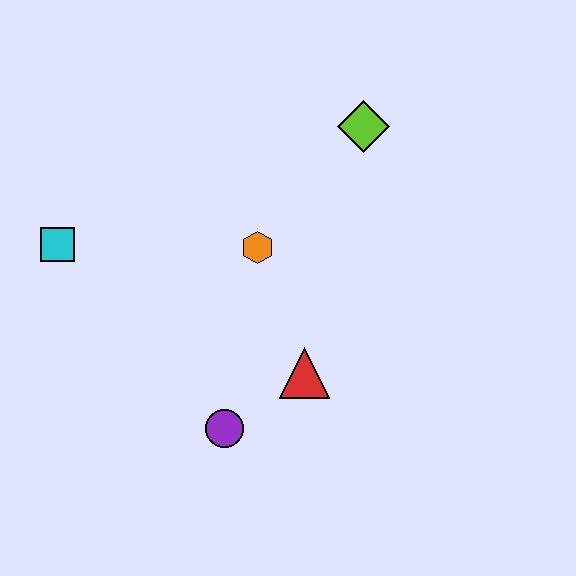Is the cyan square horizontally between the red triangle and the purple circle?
No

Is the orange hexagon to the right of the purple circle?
Yes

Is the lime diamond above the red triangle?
Yes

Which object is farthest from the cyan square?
The lime diamond is farthest from the cyan square.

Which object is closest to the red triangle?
The purple circle is closest to the red triangle.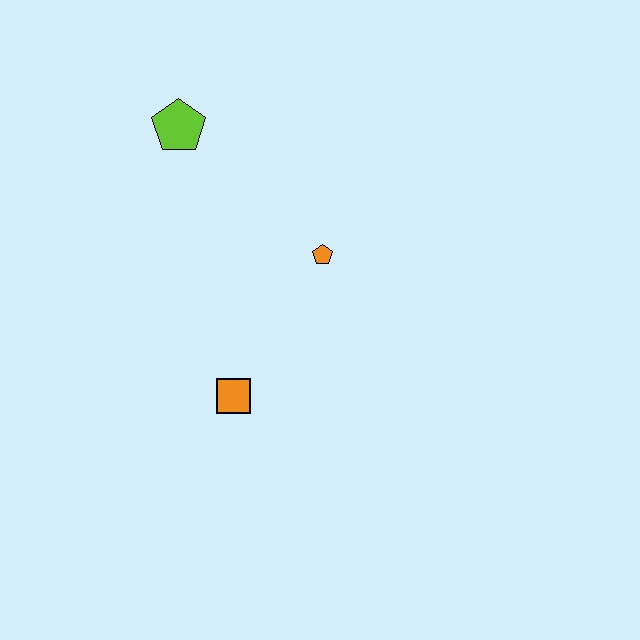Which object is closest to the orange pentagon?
The orange square is closest to the orange pentagon.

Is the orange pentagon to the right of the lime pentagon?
Yes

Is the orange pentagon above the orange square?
Yes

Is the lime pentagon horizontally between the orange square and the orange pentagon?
No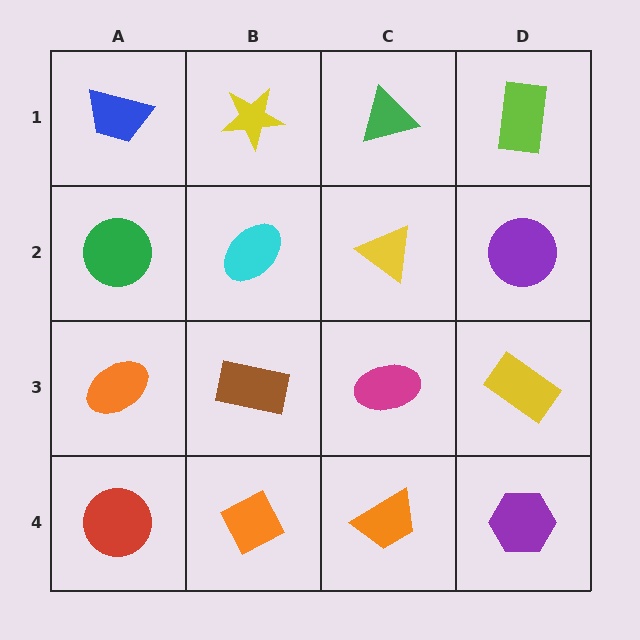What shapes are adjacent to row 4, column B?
A brown rectangle (row 3, column B), a red circle (row 4, column A), an orange trapezoid (row 4, column C).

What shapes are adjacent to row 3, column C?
A yellow triangle (row 2, column C), an orange trapezoid (row 4, column C), a brown rectangle (row 3, column B), a yellow rectangle (row 3, column D).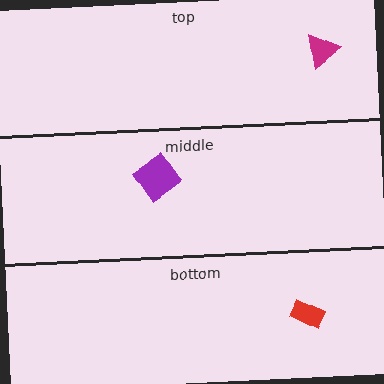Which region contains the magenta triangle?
The top region.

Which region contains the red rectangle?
The bottom region.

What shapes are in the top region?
The magenta triangle.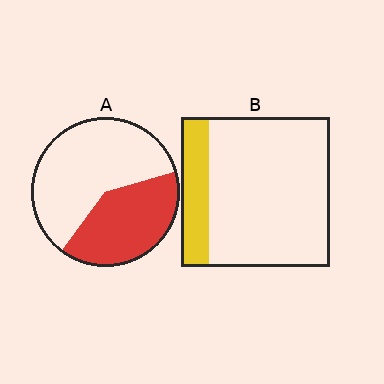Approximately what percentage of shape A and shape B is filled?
A is approximately 40% and B is approximately 20%.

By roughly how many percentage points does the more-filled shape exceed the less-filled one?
By roughly 20 percentage points (A over B).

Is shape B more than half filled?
No.